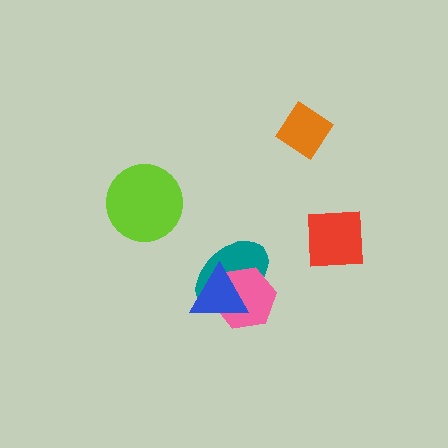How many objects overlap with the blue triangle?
2 objects overlap with the blue triangle.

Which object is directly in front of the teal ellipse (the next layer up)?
The pink hexagon is directly in front of the teal ellipse.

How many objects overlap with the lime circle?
0 objects overlap with the lime circle.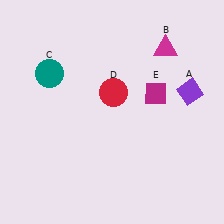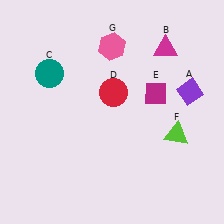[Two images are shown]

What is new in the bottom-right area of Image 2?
A lime triangle (F) was added in the bottom-right area of Image 2.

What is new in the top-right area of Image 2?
A pink hexagon (G) was added in the top-right area of Image 2.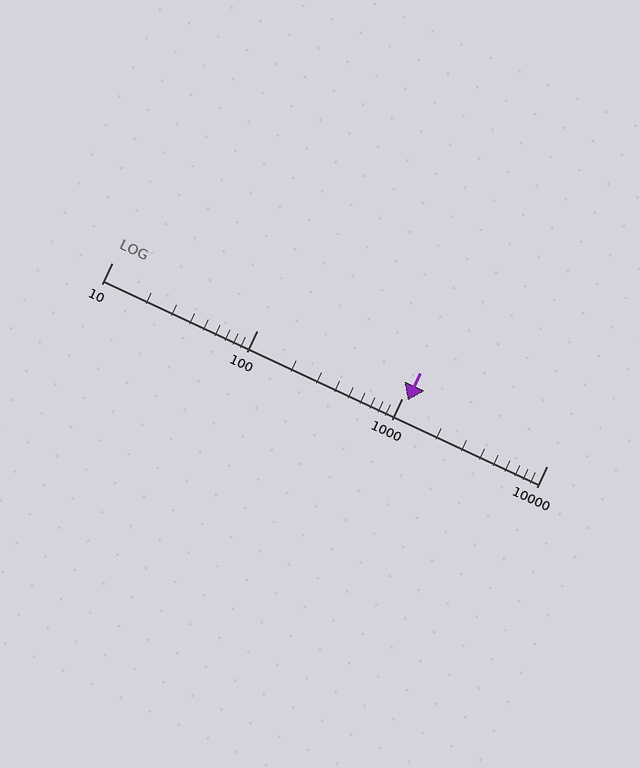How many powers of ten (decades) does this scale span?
The scale spans 3 decades, from 10 to 10000.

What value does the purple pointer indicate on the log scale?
The pointer indicates approximately 1100.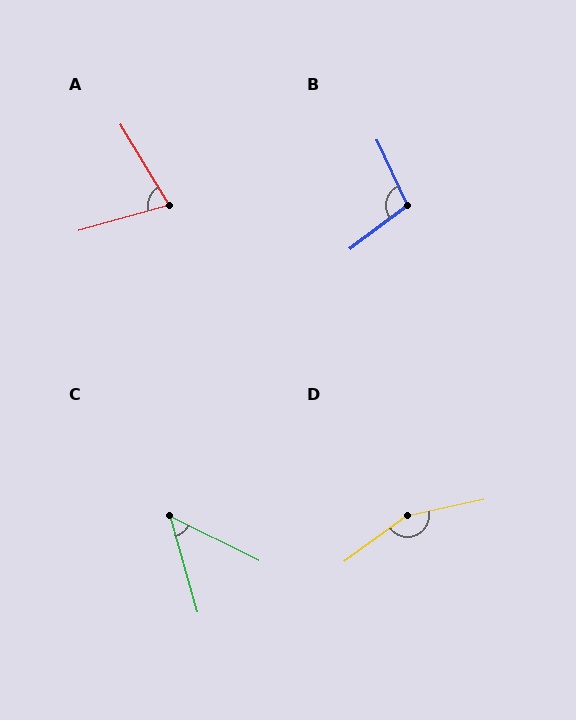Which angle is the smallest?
C, at approximately 48 degrees.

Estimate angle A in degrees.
Approximately 74 degrees.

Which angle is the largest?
D, at approximately 156 degrees.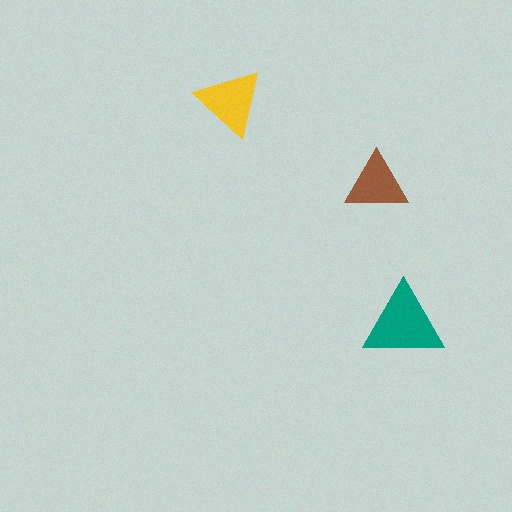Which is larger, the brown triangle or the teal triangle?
The teal one.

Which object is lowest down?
The teal triangle is bottommost.